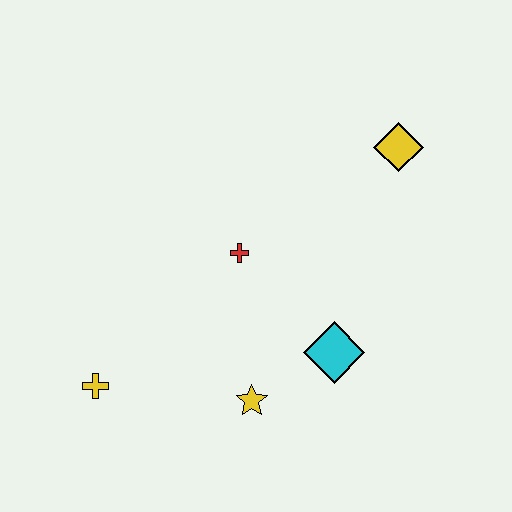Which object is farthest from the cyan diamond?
The yellow cross is farthest from the cyan diamond.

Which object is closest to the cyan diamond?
The yellow star is closest to the cyan diamond.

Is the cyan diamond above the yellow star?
Yes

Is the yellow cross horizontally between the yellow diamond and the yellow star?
No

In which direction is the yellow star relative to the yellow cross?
The yellow star is to the right of the yellow cross.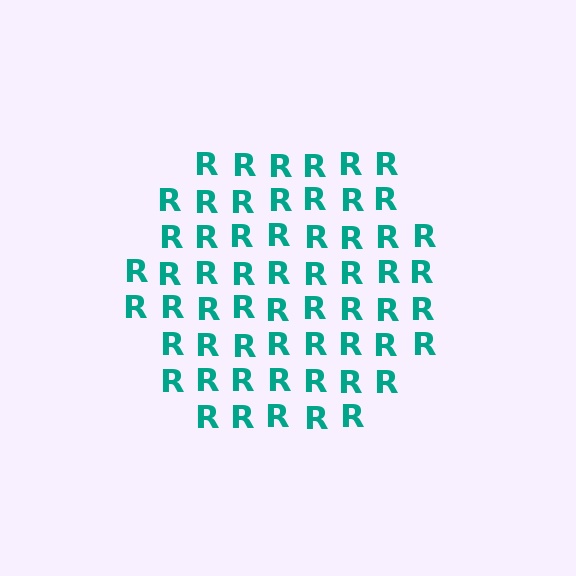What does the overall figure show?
The overall figure shows a hexagon.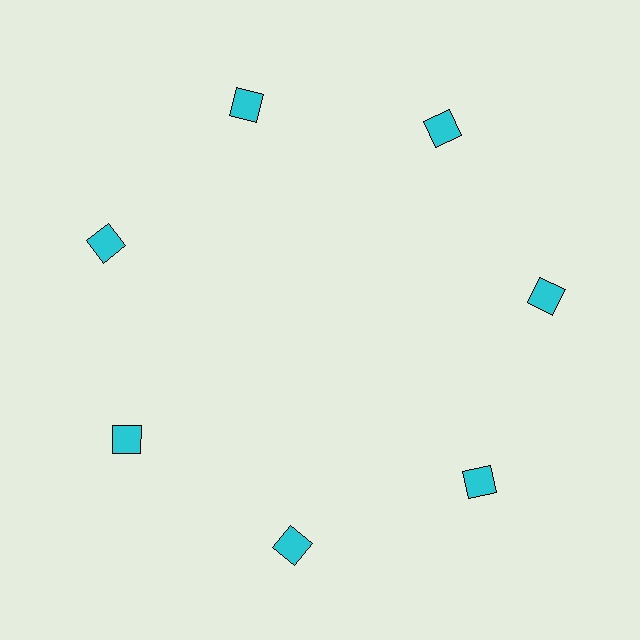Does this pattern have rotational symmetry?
Yes, this pattern has 7-fold rotational symmetry. It looks the same after rotating 51 degrees around the center.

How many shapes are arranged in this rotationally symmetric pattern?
There are 7 shapes, arranged in 7 groups of 1.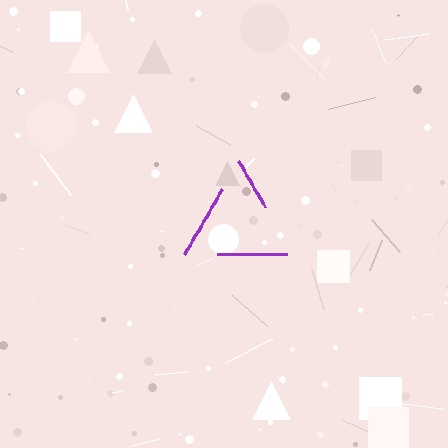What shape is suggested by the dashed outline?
The dashed outline suggests a triangle.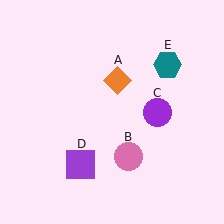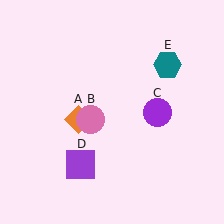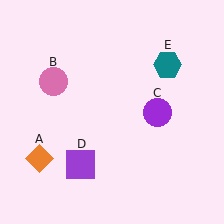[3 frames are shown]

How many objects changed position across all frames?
2 objects changed position: orange diamond (object A), pink circle (object B).